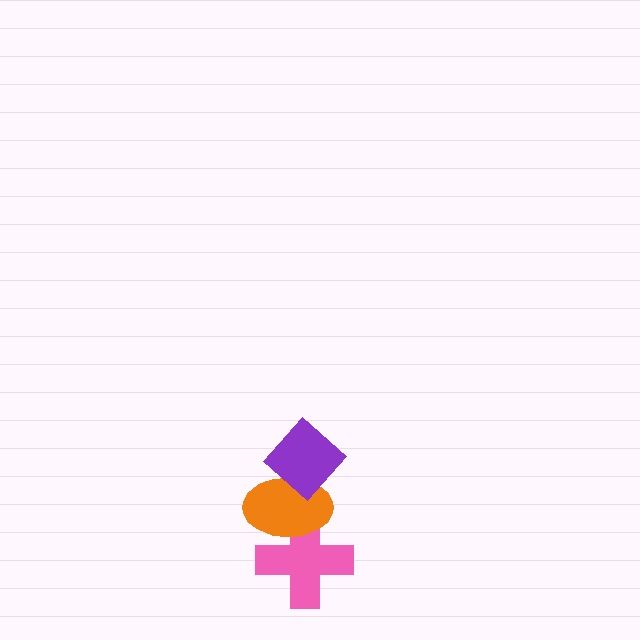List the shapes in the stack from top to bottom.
From top to bottom: the purple diamond, the orange ellipse, the pink cross.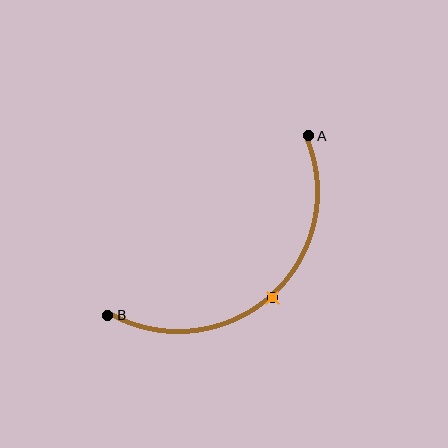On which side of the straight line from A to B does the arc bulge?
The arc bulges below and to the right of the straight line connecting A and B.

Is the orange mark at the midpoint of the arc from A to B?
Yes. The orange mark lies on the arc at equal arc-length from both A and B — it is the arc midpoint.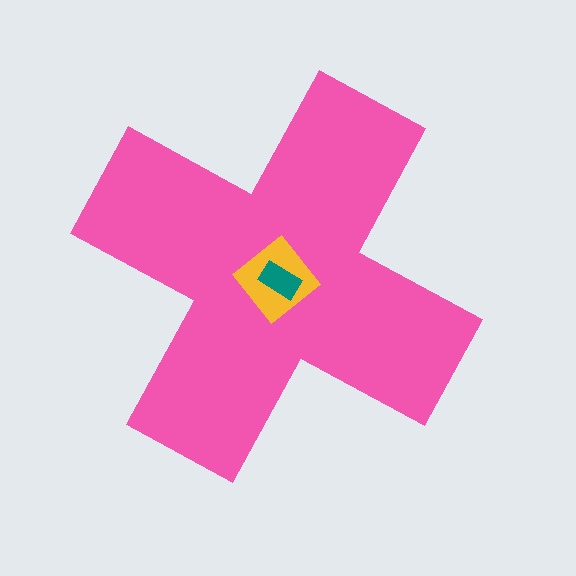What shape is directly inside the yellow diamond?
The teal rectangle.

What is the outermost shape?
The pink cross.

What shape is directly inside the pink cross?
The yellow diamond.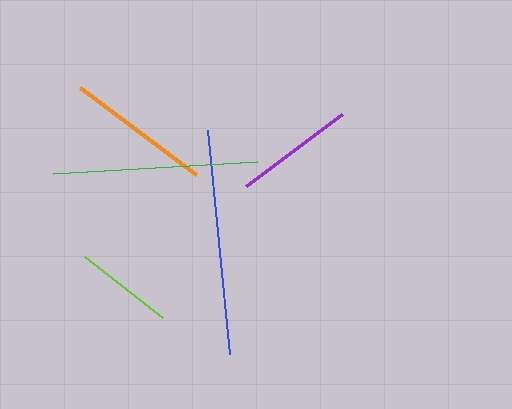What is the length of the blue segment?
The blue segment is approximately 226 pixels long.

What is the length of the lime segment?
The lime segment is approximately 99 pixels long.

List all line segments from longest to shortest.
From longest to shortest: blue, green, orange, purple, lime.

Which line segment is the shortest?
The lime line is the shortest at approximately 99 pixels.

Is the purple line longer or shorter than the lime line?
The purple line is longer than the lime line.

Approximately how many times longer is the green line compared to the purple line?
The green line is approximately 1.7 times the length of the purple line.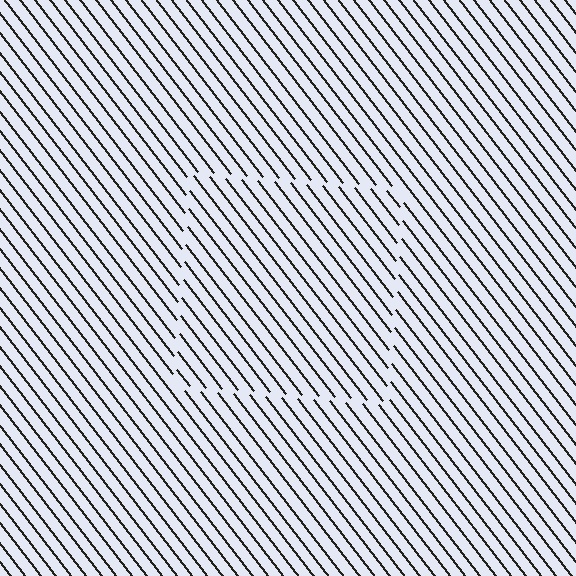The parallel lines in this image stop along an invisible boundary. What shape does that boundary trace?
An illusory square. The interior of the shape contains the same grating, shifted by half a period — the contour is defined by the phase discontinuity where line-ends from the inner and outer gratings abut.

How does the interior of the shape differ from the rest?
The interior of the shape contains the same grating, shifted by half a period — the contour is defined by the phase discontinuity where line-ends from the inner and outer gratings abut.